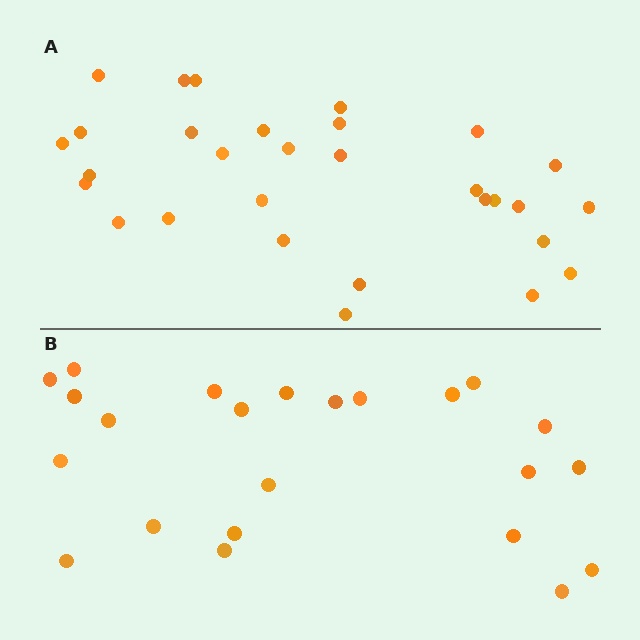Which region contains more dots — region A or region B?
Region A (the top region) has more dots.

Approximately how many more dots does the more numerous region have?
Region A has roughly 8 or so more dots than region B.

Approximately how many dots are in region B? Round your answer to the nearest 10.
About 20 dots. (The exact count is 23, which rounds to 20.)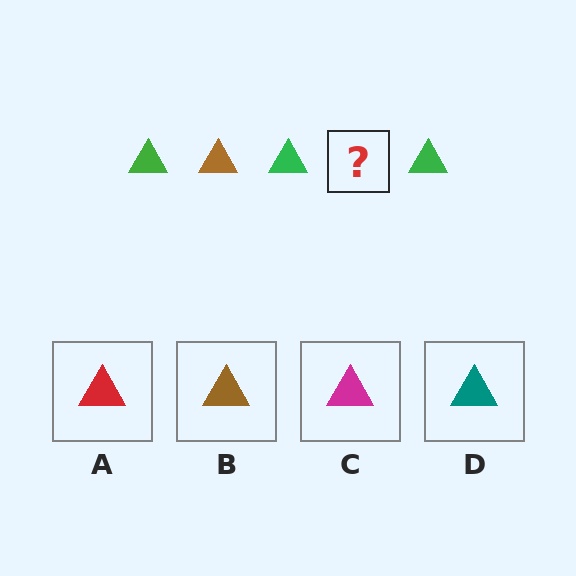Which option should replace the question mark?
Option B.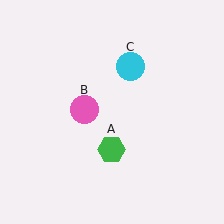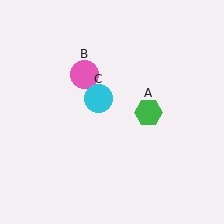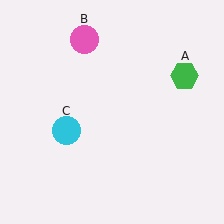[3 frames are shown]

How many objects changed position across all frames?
3 objects changed position: green hexagon (object A), pink circle (object B), cyan circle (object C).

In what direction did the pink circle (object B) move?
The pink circle (object B) moved up.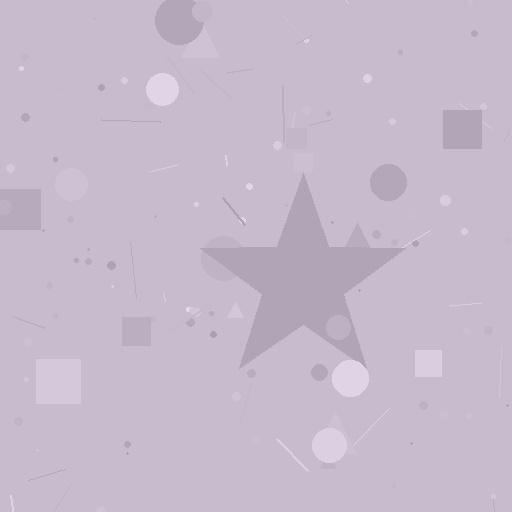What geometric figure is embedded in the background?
A star is embedded in the background.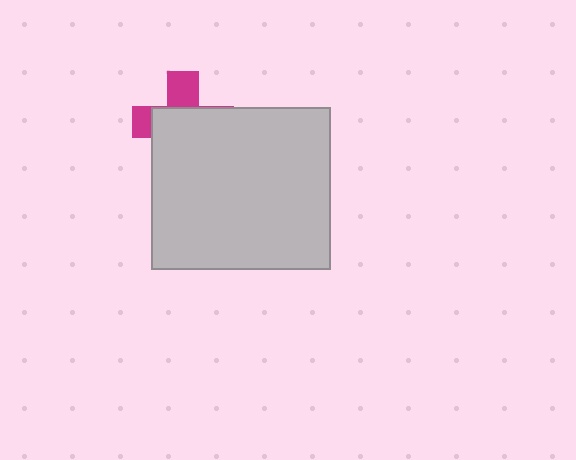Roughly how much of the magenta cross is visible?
A small part of it is visible (roughly 34%).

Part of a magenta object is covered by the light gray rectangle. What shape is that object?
It is a cross.